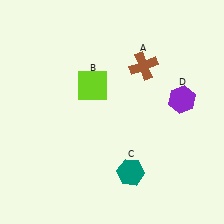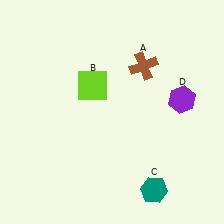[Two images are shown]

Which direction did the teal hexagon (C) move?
The teal hexagon (C) moved right.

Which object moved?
The teal hexagon (C) moved right.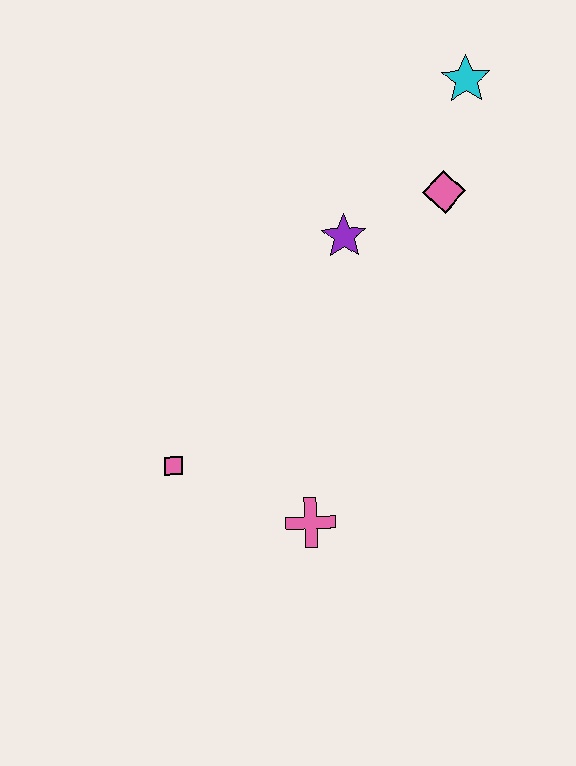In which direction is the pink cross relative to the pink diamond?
The pink cross is below the pink diamond.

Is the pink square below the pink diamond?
Yes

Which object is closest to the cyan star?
The pink diamond is closest to the cyan star.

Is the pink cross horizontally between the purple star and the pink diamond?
No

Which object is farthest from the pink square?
The cyan star is farthest from the pink square.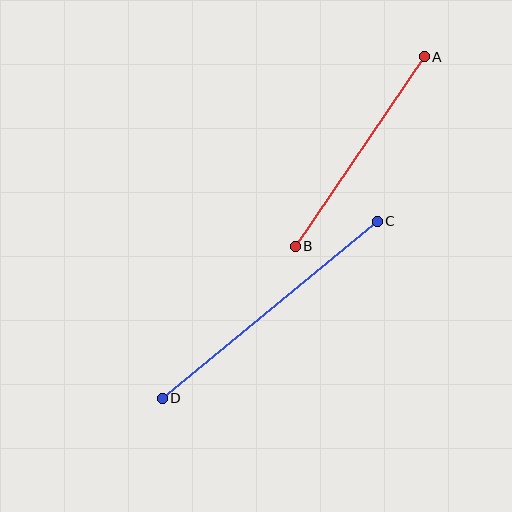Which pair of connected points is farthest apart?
Points C and D are farthest apart.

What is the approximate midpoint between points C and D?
The midpoint is at approximately (270, 310) pixels.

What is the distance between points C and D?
The distance is approximately 278 pixels.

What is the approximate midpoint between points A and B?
The midpoint is at approximately (360, 152) pixels.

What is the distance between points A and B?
The distance is approximately 230 pixels.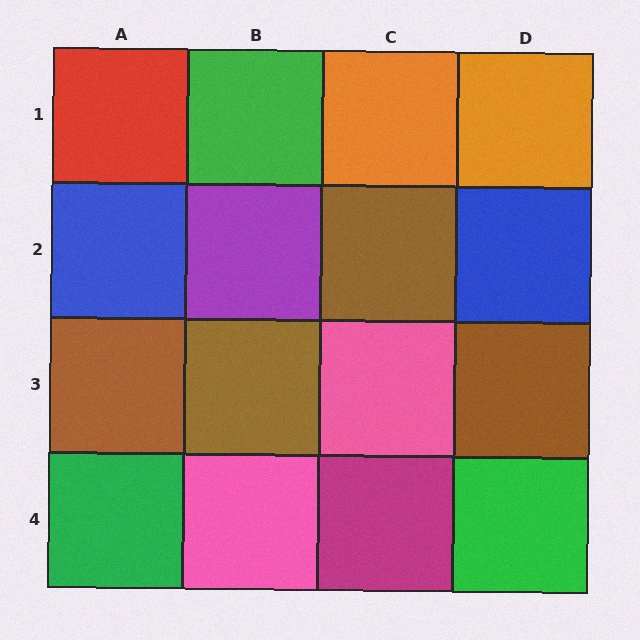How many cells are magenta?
1 cell is magenta.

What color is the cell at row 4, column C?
Magenta.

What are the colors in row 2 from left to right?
Blue, purple, brown, blue.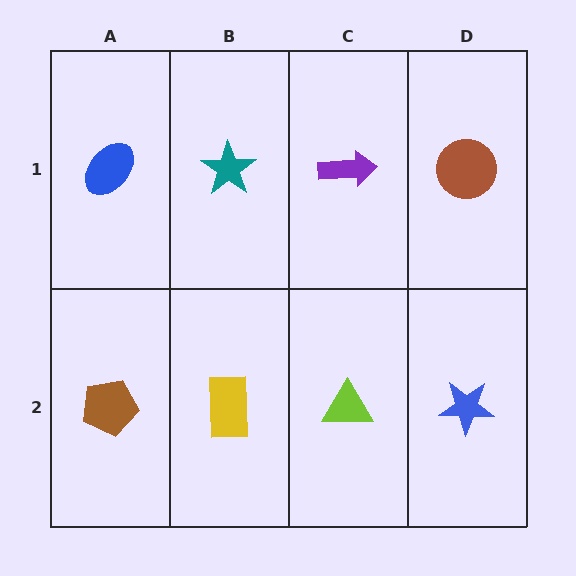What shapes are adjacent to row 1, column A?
A brown pentagon (row 2, column A), a teal star (row 1, column B).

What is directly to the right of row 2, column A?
A yellow rectangle.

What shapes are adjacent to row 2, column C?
A purple arrow (row 1, column C), a yellow rectangle (row 2, column B), a blue star (row 2, column D).